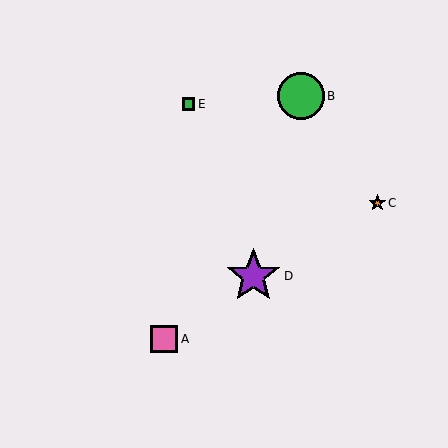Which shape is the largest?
The purple star (labeled D) is the largest.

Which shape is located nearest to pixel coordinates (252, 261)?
The purple star (labeled D) at (253, 276) is nearest to that location.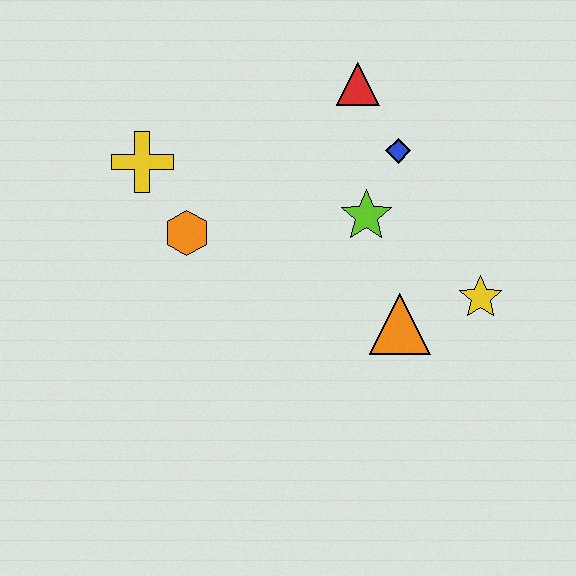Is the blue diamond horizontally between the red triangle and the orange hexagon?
No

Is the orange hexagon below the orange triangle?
No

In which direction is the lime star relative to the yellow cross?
The lime star is to the right of the yellow cross.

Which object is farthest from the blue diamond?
The yellow cross is farthest from the blue diamond.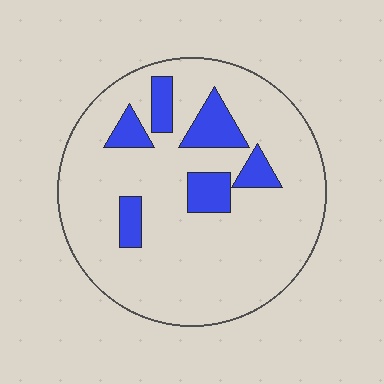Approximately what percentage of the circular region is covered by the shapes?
Approximately 15%.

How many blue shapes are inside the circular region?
6.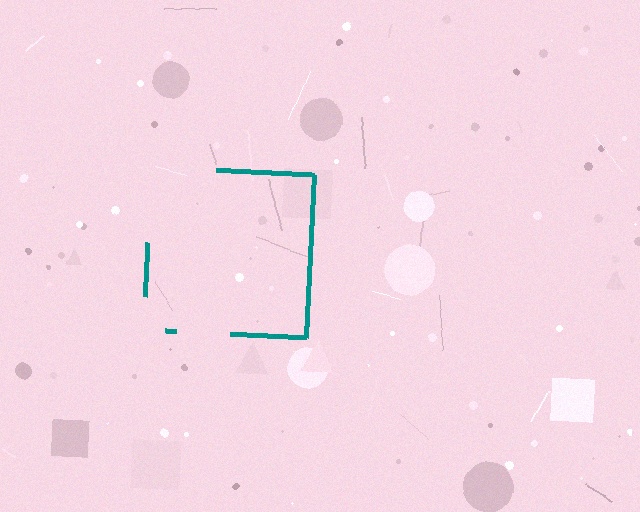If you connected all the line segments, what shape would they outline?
They would outline a square.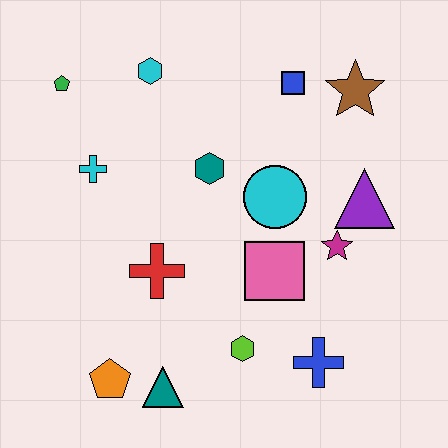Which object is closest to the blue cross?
The lime hexagon is closest to the blue cross.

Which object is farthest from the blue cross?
The green pentagon is farthest from the blue cross.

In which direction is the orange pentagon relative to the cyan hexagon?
The orange pentagon is below the cyan hexagon.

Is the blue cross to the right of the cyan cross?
Yes